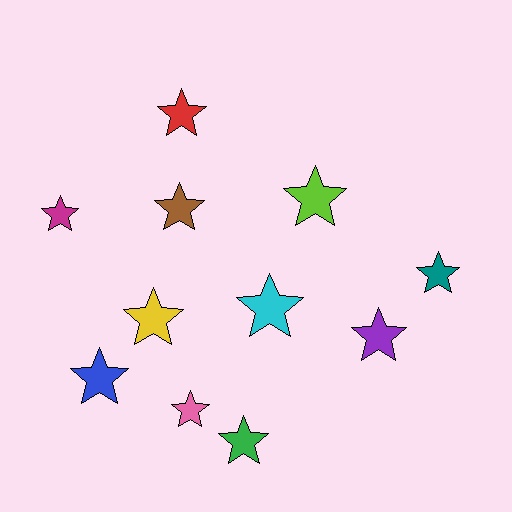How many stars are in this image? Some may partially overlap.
There are 11 stars.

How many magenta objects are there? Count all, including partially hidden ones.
There is 1 magenta object.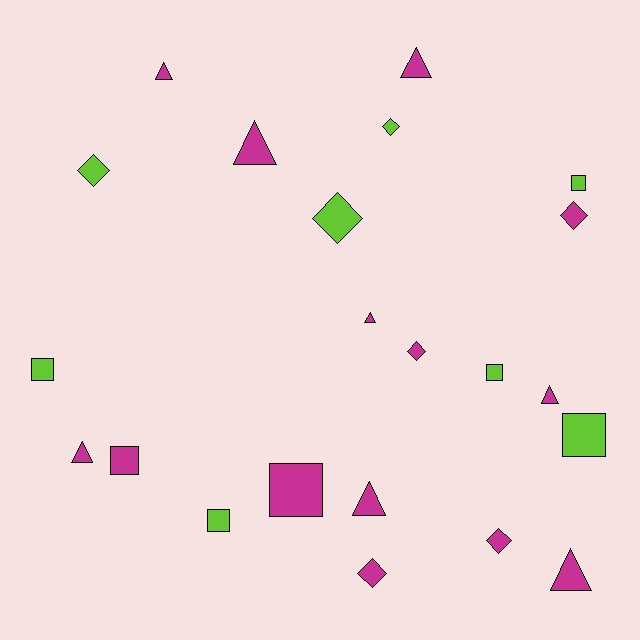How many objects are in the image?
There are 22 objects.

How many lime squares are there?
There are 5 lime squares.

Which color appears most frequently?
Magenta, with 14 objects.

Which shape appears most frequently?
Triangle, with 8 objects.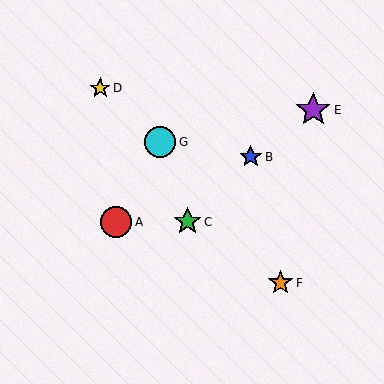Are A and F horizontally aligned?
No, A is at y≈222 and F is at y≈283.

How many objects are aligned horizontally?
2 objects (A, C) are aligned horizontally.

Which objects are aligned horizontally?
Objects A, C are aligned horizontally.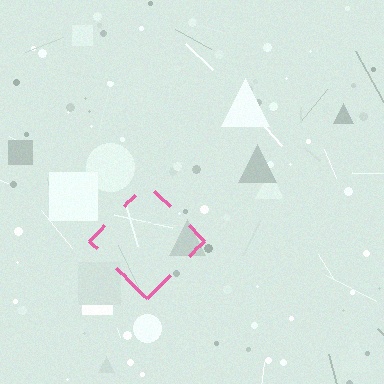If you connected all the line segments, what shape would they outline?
They would outline a diamond.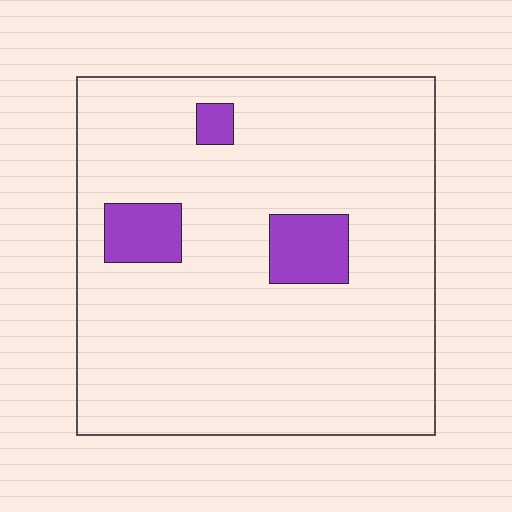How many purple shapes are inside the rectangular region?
3.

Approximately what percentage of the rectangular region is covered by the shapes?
Approximately 10%.